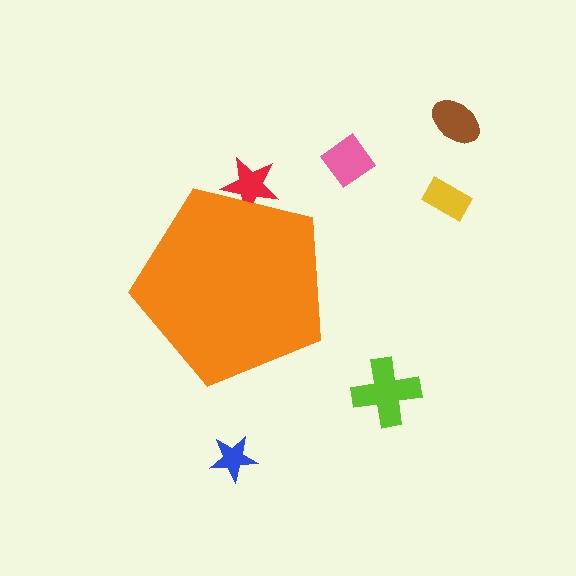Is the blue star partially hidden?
No, the blue star is fully visible.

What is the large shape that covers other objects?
An orange pentagon.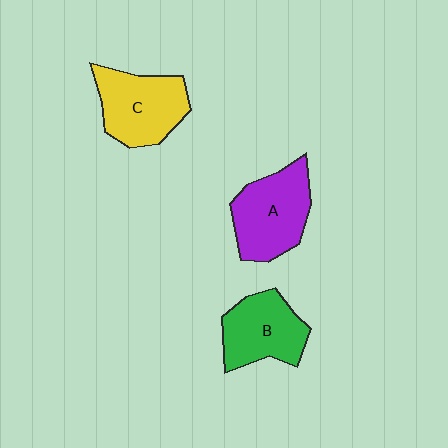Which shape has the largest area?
Shape A (purple).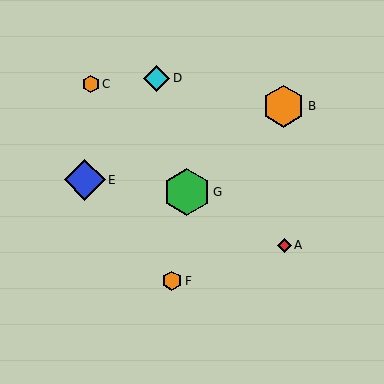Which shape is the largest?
The green hexagon (labeled G) is the largest.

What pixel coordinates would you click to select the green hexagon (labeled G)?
Click at (187, 192) to select the green hexagon G.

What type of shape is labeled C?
Shape C is an orange hexagon.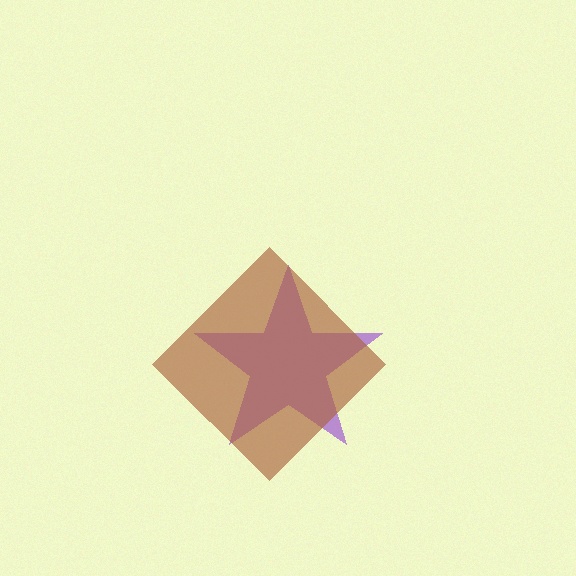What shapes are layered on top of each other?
The layered shapes are: a purple star, a brown diamond.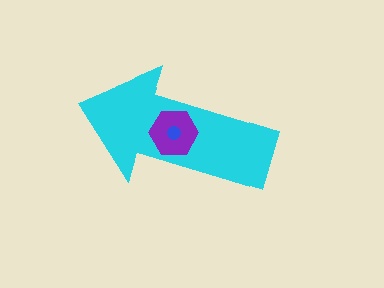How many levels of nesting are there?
3.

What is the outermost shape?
The cyan arrow.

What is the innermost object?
The blue circle.